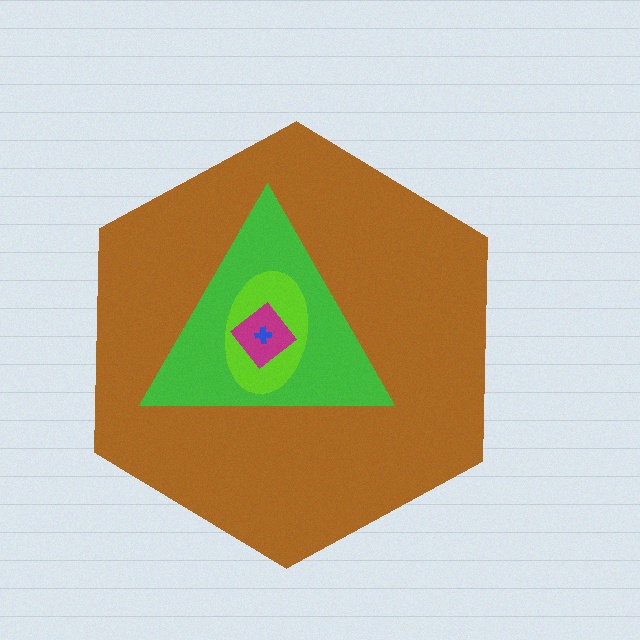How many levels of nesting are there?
5.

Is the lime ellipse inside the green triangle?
Yes.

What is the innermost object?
The blue cross.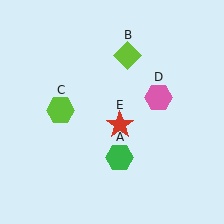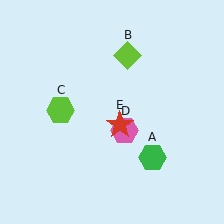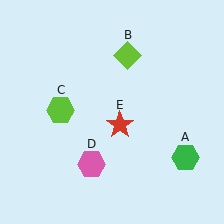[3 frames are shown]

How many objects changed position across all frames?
2 objects changed position: green hexagon (object A), pink hexagon (object D).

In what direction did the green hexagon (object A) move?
The green hexagon (object A) moved right.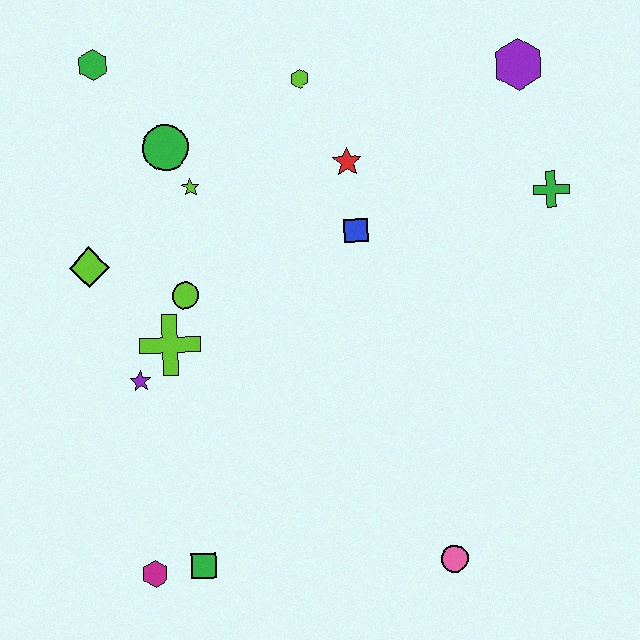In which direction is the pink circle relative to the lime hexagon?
The pink circle is below the lime hexagon.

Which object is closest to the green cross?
The purple hexagon is closest to the green cross.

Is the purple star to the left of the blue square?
Yes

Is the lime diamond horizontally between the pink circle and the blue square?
No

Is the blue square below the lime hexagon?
Yes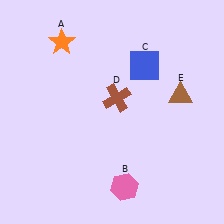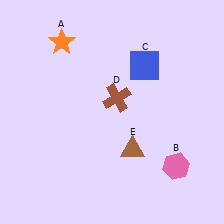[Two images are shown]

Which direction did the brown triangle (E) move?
The brown triangle (E) moved down.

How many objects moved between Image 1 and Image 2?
2 objects moved between the two images.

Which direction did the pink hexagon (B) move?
The pink hexagon (B) moved right.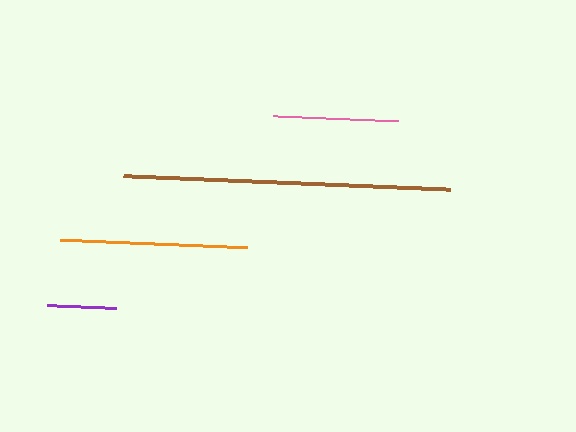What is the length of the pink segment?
The pink segment is approximately 125 pixels long.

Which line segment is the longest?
The brown line is the longest at approximately 328 pixels.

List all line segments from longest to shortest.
From longest to shortest: brown, orange, pink, purple.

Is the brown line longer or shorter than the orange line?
The brown line is longer than the orange line.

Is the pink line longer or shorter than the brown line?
The brown line is longer than the pink line.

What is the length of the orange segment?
The orange segment is approximately 186 pixels long.